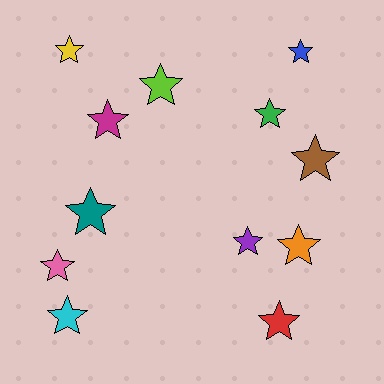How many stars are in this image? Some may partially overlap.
There are 12 stars.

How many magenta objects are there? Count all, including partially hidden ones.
There is 1 magenta object.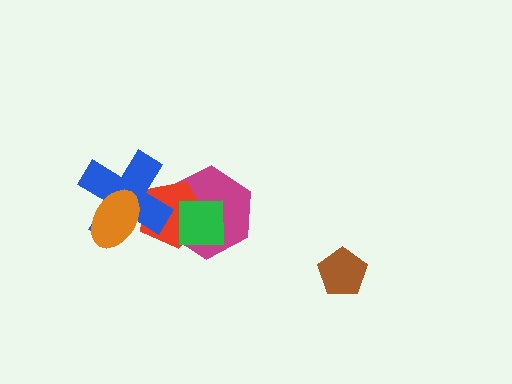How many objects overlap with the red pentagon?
4 objects overlap with the red pentagon.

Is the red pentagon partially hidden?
Yes, it is partially covered by another shape.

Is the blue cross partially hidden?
Yes, it is partially covered by another shape.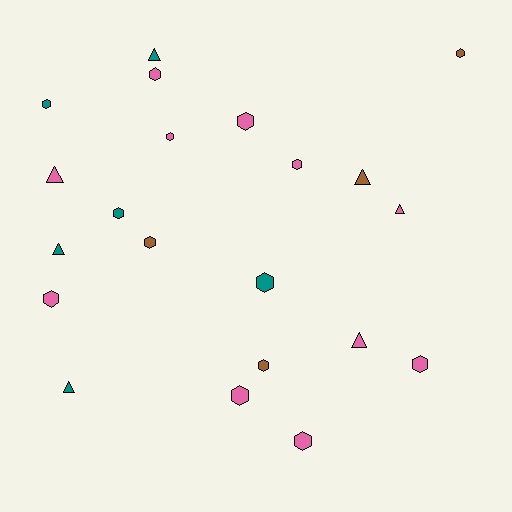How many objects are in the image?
There are 21 objects.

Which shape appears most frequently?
Hexagon, with 14 objects.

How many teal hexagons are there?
There are 3 teal hexagons.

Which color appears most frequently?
Pink, with 11 objects.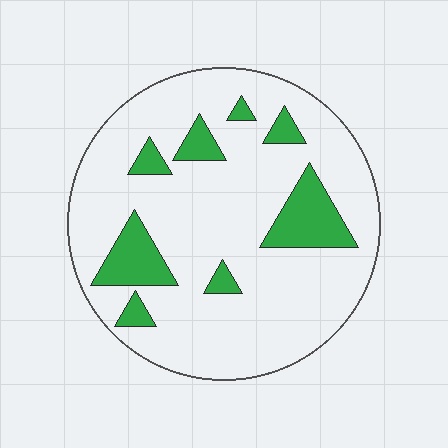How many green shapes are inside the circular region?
8.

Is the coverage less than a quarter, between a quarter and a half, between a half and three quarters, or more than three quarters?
Less than a quarter.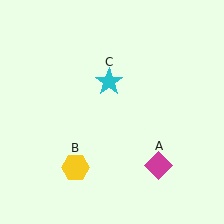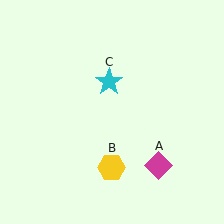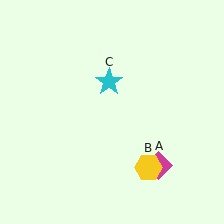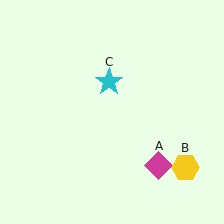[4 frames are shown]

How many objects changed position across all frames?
1 object changed position: yellow hexagon (object B).